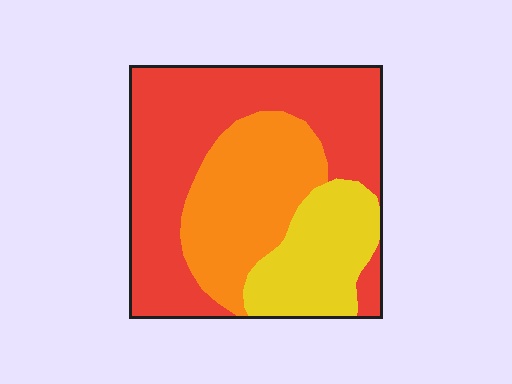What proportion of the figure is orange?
Orange covers 28% of the figure.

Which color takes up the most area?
Red, at roughly 50%.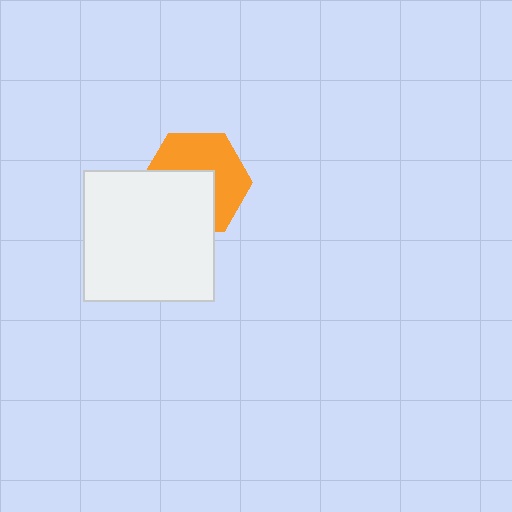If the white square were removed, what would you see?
You would see the complete orange hexagon.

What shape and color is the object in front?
The object in front is a white square.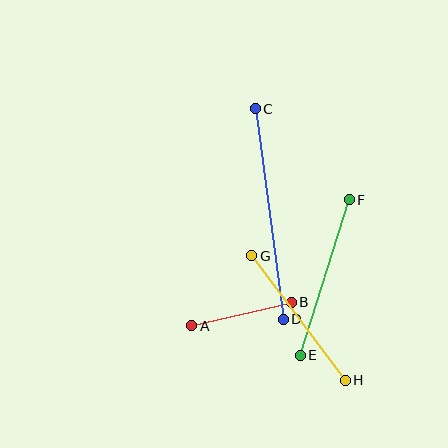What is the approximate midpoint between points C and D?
The midpoint is at approximately (269, 214) pixels.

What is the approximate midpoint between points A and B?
The midpoint is at approximately (241, 314) pixels.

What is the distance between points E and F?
The distance is approximately 163 pixels.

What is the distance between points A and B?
The distance is approximately 102 pixels.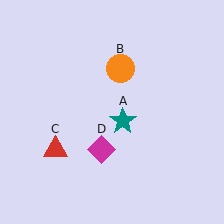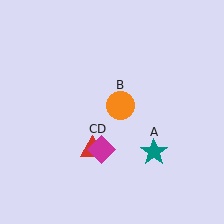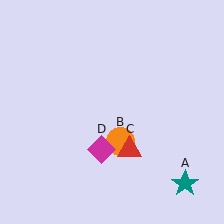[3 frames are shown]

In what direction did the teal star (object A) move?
The teal star (object A) moved down and to the right.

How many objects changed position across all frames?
3 objects changed position: teal star (object A), orange circle (object B), red triangle (object C).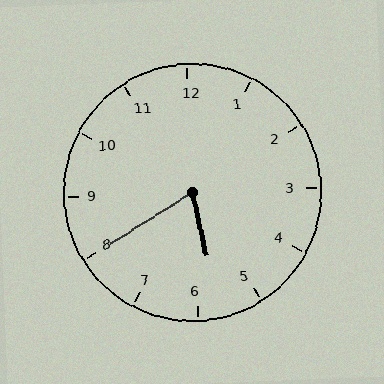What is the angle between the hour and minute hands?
Approximately 70 degrees.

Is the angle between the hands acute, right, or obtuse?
It is acute.